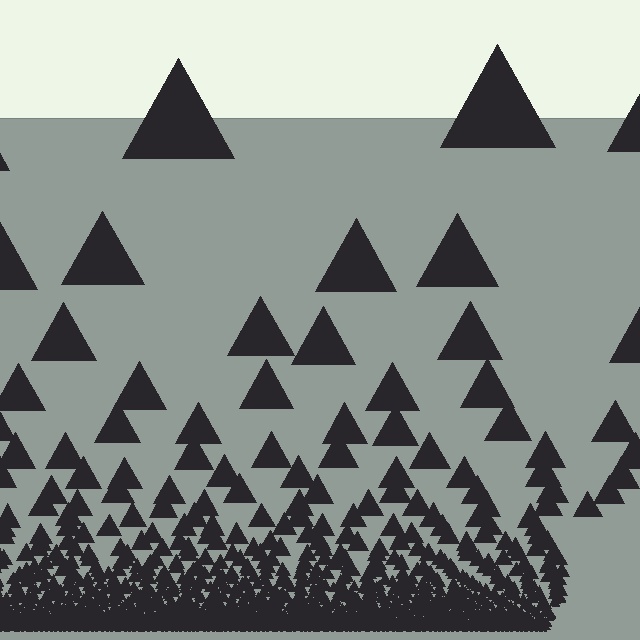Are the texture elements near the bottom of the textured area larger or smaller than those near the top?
Smaller. The gradient is inverted — elements near the bottom are smaller and denser.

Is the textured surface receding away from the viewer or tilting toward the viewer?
The surface appears to tilt toward the viewer. Texture elements get larger and sparser toward the top.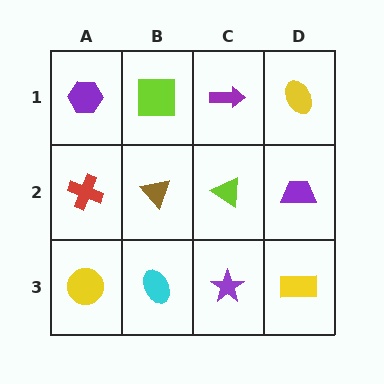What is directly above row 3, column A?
A red cross.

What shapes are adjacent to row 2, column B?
A lime square (row 1, column B), a cyan ellipse (row 3, column B), a red cross (row 2, column A), a lime triangle (row 2, column C).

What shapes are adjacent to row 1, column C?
A lime triangle (row 2, column C), a lime square (row 1, column B), a yellow ellipse (row 1, column D).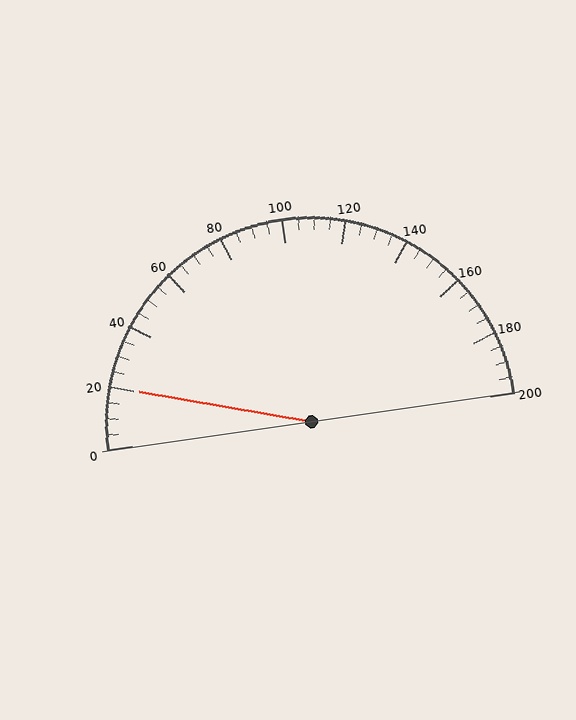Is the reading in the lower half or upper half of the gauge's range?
The reading is in the lower half of the range (0 to 200).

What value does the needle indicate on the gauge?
The needle indicates approximately 20.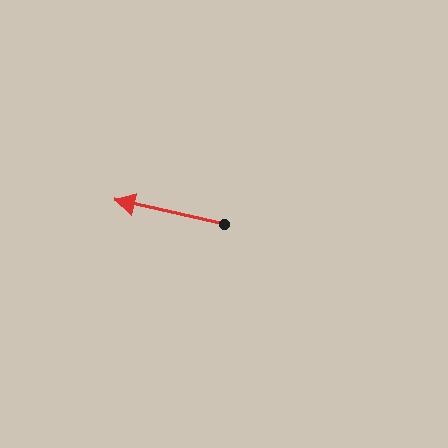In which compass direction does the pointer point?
West.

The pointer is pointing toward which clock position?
Roughly 9 o'clock.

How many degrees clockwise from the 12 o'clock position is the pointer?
Approximately 282 degrees.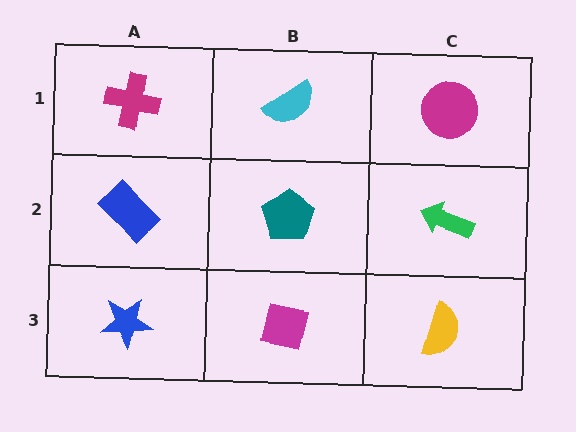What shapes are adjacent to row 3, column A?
A blue rectangle (row 2, column A), a magenta square (row 3, column B).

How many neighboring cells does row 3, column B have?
3.